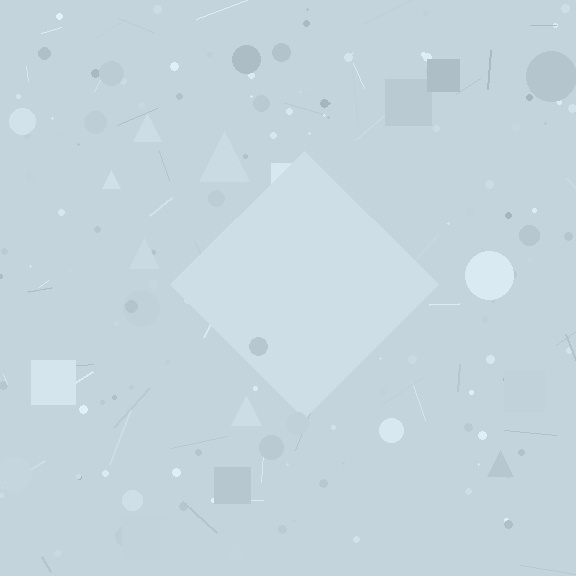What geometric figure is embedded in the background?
A diamond is embedded in the background.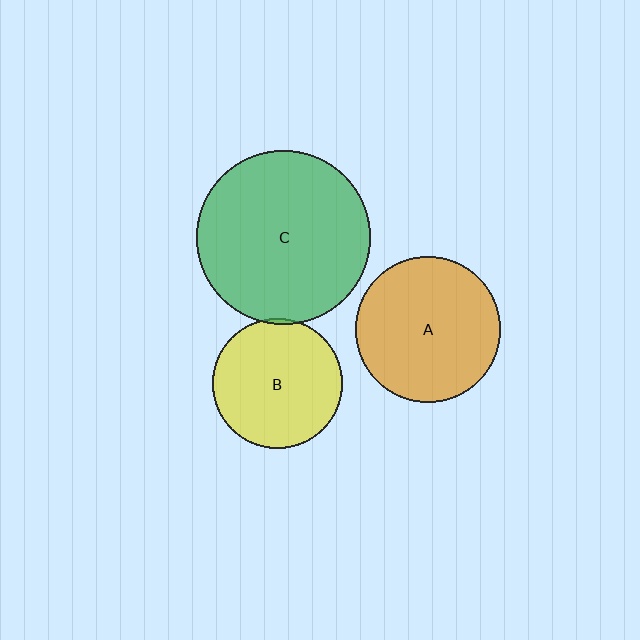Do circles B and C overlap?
Yes.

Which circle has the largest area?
Circle C (green).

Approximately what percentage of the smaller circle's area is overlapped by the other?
Approximately 5%.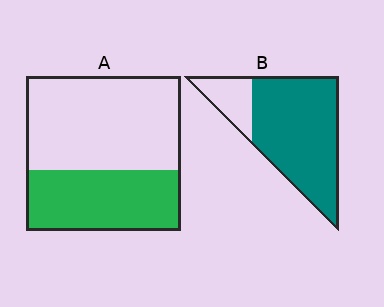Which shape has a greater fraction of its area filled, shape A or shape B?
Shape B.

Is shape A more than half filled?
No.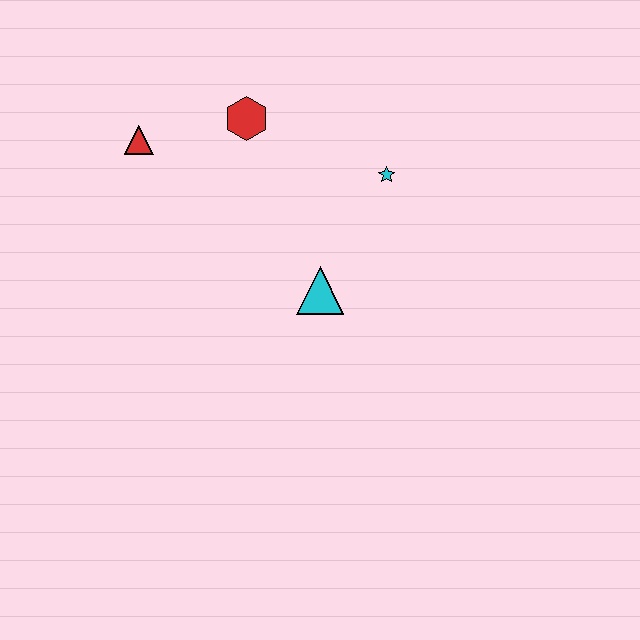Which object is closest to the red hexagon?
The red triangle is closest to the red hexagon.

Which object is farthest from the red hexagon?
The cyan triangle is farthest from the red hexagon.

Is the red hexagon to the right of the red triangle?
Yes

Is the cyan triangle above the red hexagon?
No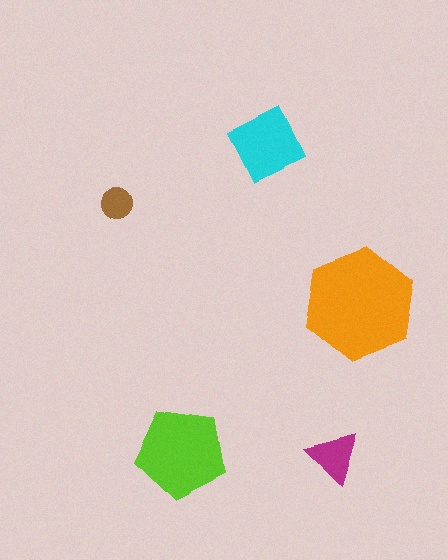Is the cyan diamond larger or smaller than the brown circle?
Larger.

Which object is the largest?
The orange hexagon.